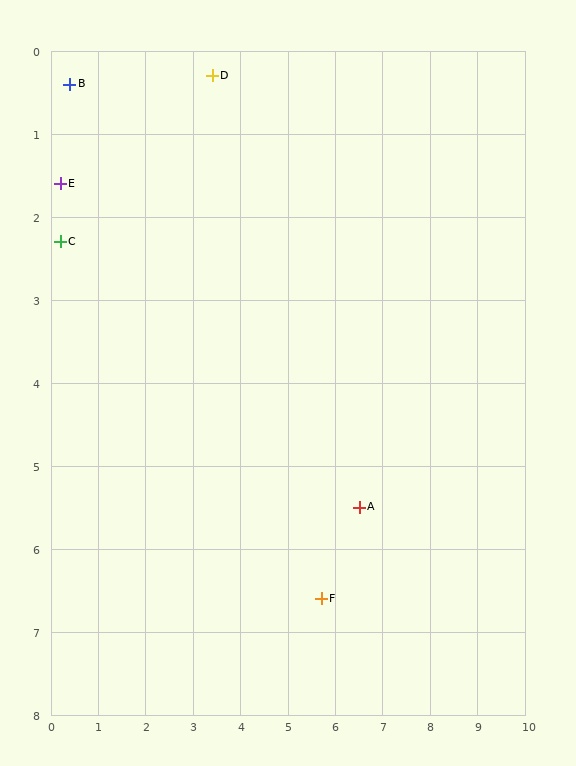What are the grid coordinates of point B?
Point B is at approximately (0.4, 0.4).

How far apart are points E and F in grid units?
Points E and F are about 7.4 grid units apart.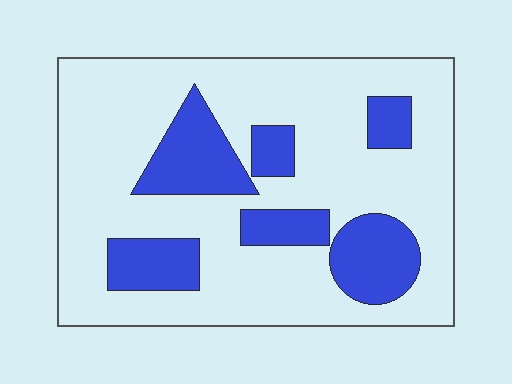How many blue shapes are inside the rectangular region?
6.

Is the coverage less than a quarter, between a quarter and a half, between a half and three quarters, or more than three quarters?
Between a quarter and a half.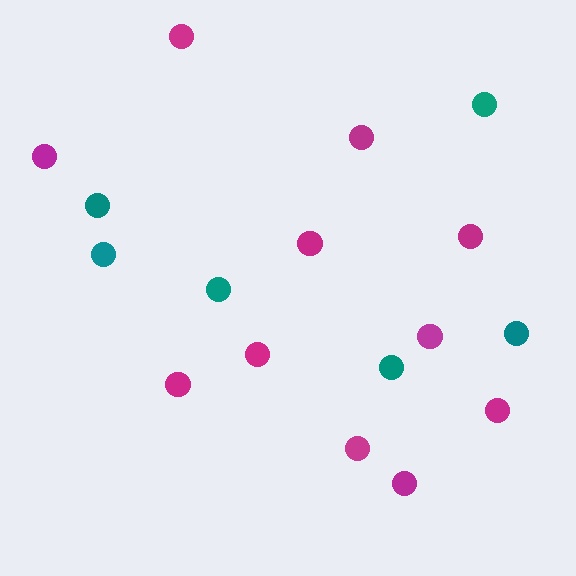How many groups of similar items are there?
There are 2 groups: one group of teal circles (6) and one group of magenta circles (11).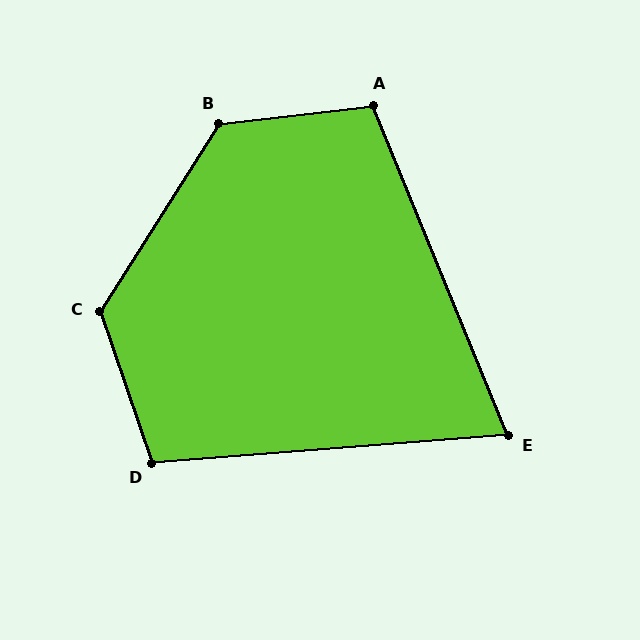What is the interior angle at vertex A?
Approximately 106 degrees (obtuse).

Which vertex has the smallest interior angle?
E, at approximately 72 degrees.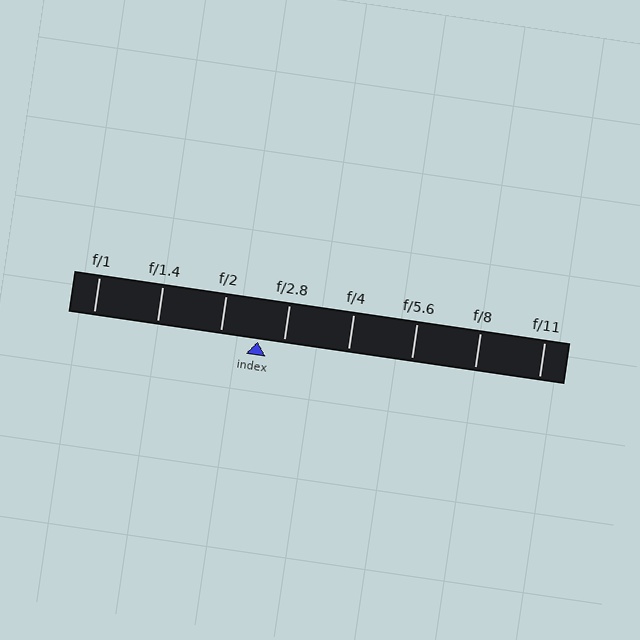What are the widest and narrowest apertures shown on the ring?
The widest aperture shown is f/1 and the narrowest is f/11.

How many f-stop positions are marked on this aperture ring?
There are 8 f-stop positions marked.